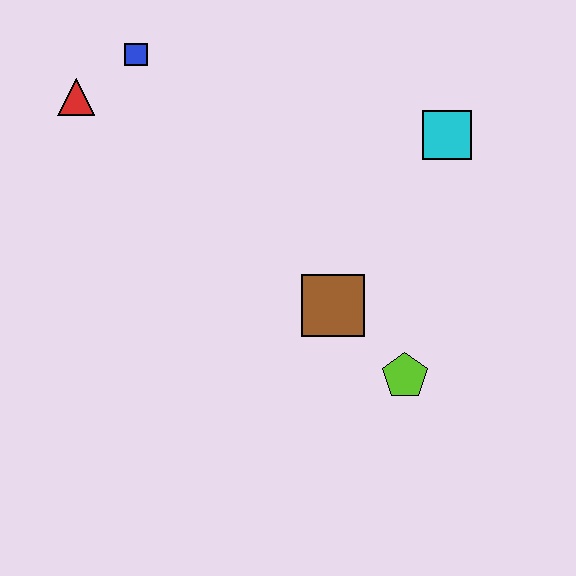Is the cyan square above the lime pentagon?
Yes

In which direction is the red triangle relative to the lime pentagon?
The red triangle is to the left of the lime pentagon.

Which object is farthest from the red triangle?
The lime pentagon is farthest from the red triangle.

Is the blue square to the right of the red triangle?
Yes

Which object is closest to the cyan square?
The brown square is closest to the cyan square.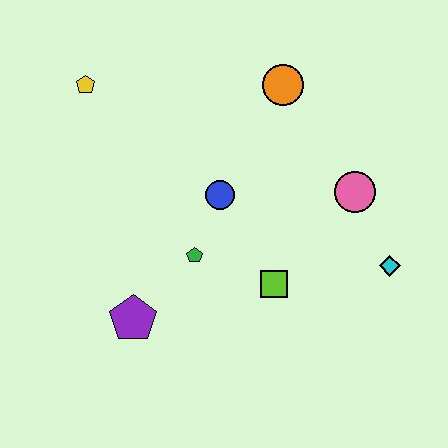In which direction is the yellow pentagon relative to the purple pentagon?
The yellow pentagon is above the purple pentagon.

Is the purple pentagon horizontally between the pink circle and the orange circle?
No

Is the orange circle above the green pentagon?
Yes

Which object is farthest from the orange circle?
The purple pentagon is farthest from the orange circle.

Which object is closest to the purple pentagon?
The green pentagon is closest to the purple pentagon.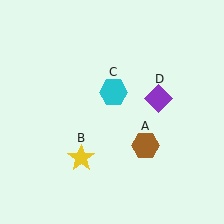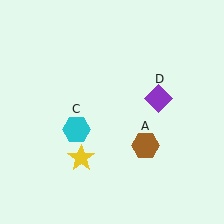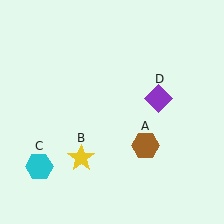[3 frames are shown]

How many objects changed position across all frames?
1 object changed position: cyan hexagon (object C).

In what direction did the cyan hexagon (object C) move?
The cyan hexagon (object C) moved down and to the left.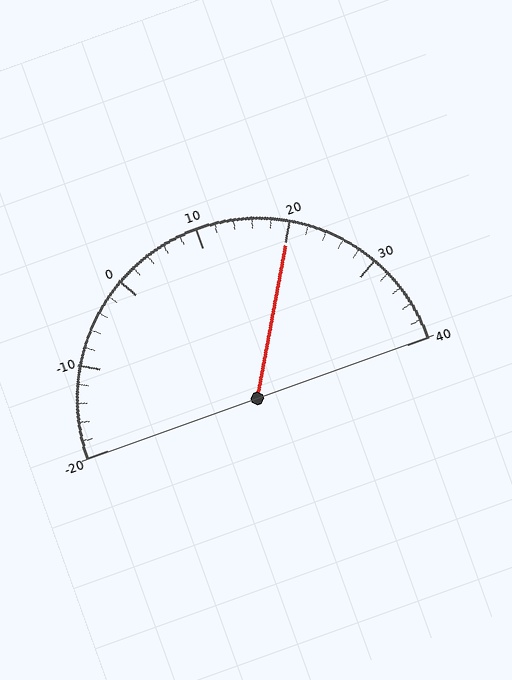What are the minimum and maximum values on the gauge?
The gauge ranges from -20 to 40.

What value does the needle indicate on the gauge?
The needle indicates approximately 20.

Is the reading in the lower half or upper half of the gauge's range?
The reading is in the upper half of the range (-20 to 40).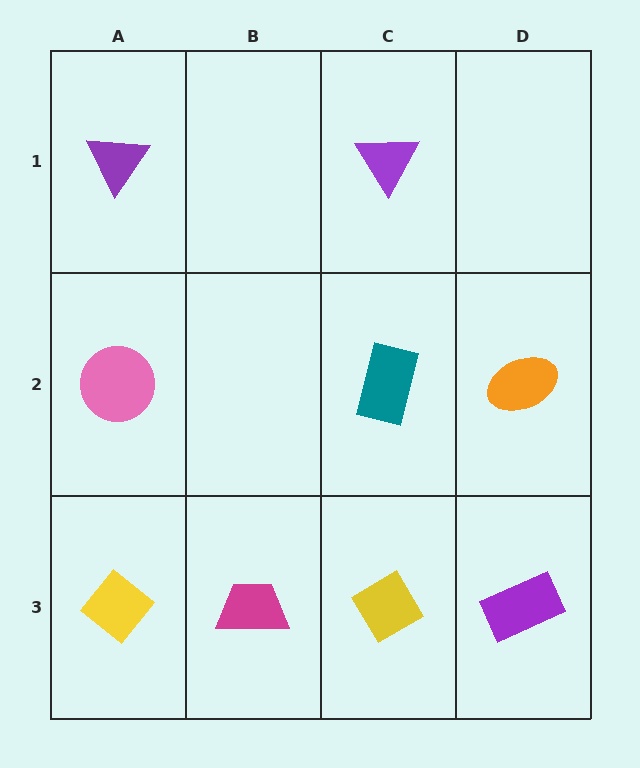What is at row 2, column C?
A teal rectangle.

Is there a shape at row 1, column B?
No, that cell is empty.